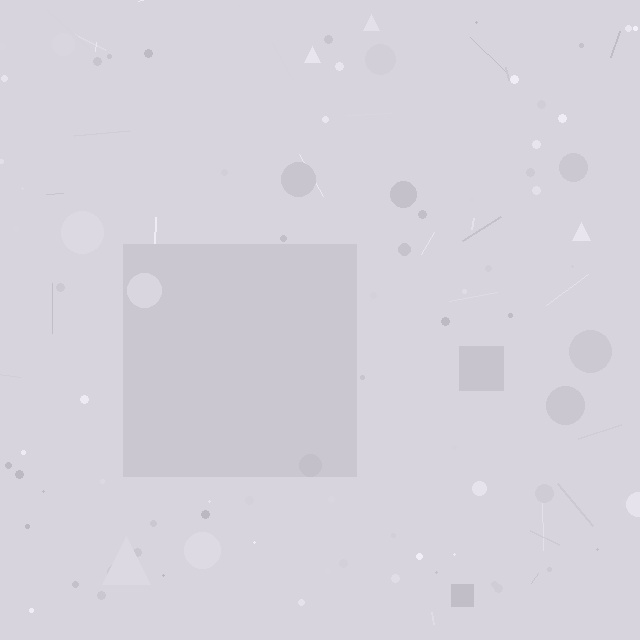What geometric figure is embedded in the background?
A square is embedded in the background.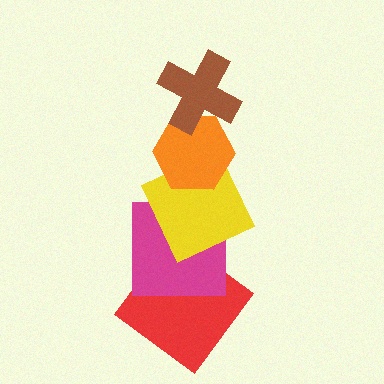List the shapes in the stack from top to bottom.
From top to bottom: the brown cross, the orange hexagon, the yellow square, the magenta square, the red diamond.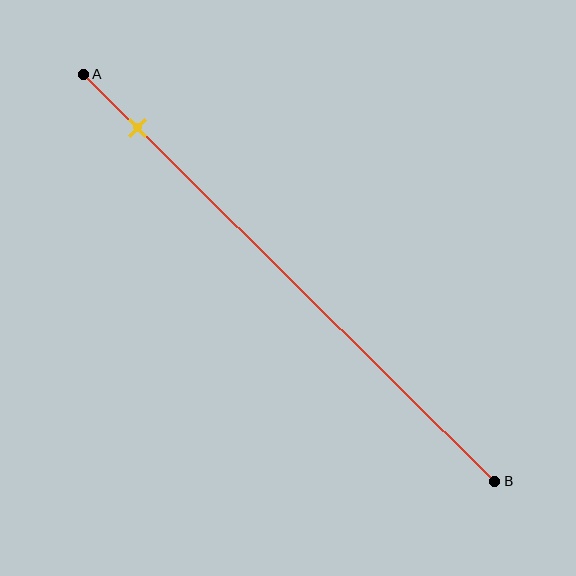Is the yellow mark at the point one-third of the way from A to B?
No, the mark is at about 15% from A, not at the 33% one-third point.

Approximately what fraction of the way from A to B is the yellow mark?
The yellow mark is approximately 15% of the way from A to B.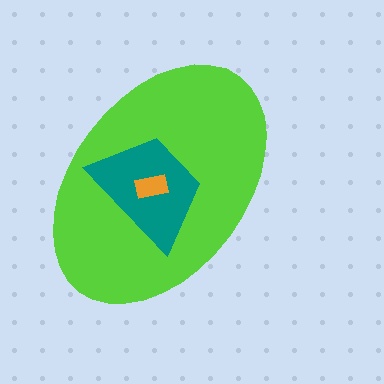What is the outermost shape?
The lime ellipse.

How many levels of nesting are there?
3.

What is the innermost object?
The orange rectangle.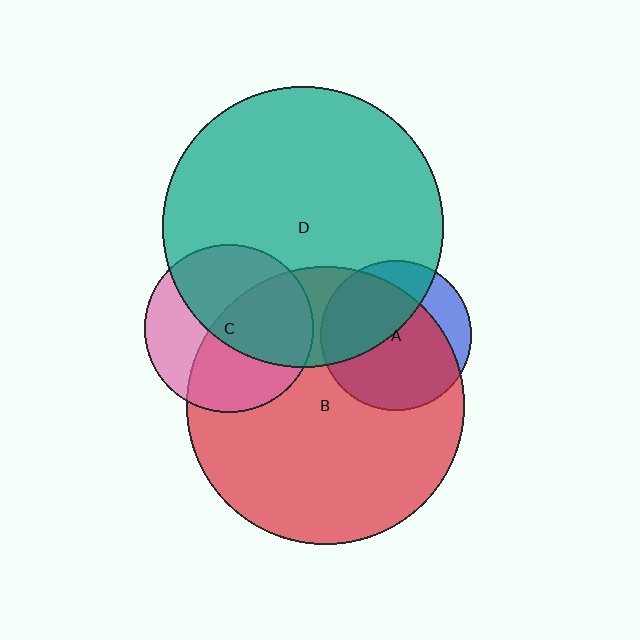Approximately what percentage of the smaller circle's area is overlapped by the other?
Approximately 55%.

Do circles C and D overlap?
Yes.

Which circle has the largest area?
Circle D (teal).